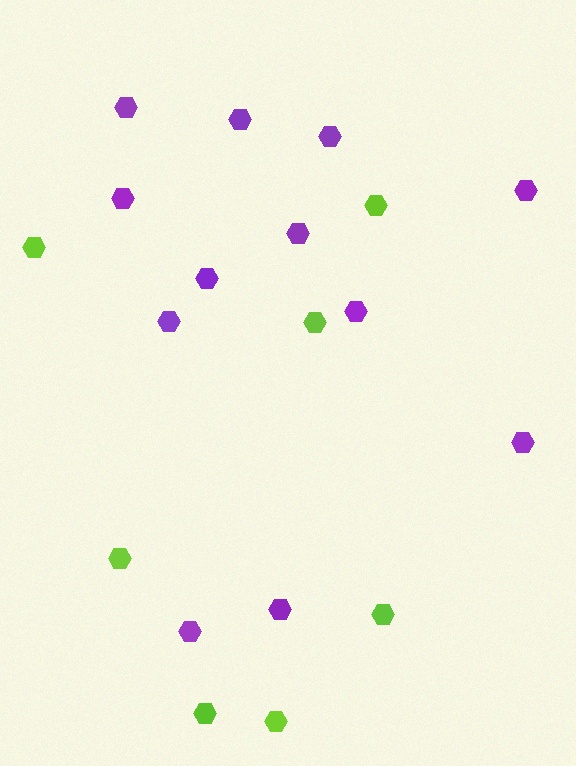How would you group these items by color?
There are 2 groups: one group of purple hexagons (12) and one group of lime hexagons (7).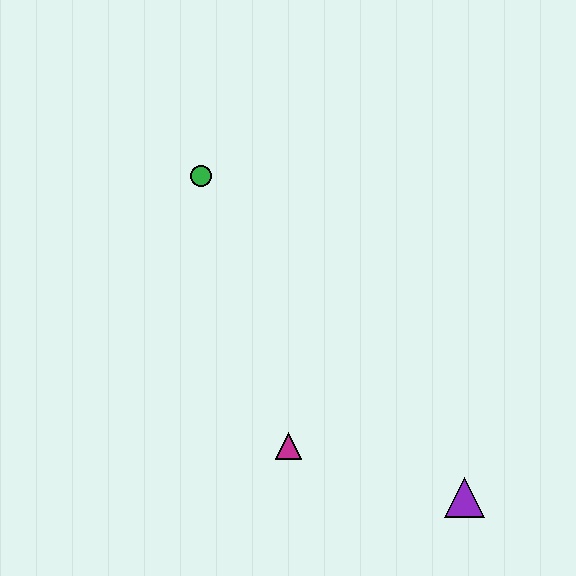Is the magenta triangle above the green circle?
No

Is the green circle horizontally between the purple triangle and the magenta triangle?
No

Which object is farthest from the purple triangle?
The green circle is farthest from the purple triangle.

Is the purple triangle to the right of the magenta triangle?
Yes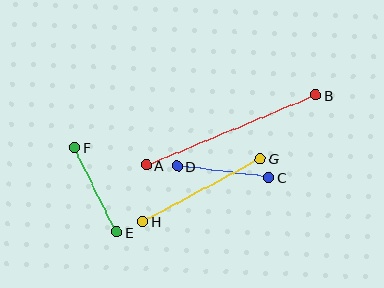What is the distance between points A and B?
The distance is approximately 183 pixels.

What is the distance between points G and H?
The distance is approximately 133 pixels.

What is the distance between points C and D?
The distance is approximately 92 pixels.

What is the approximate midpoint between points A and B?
The midpoint is at approximately (231, 130) pixels.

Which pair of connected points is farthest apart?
Points A and B are farthest apart.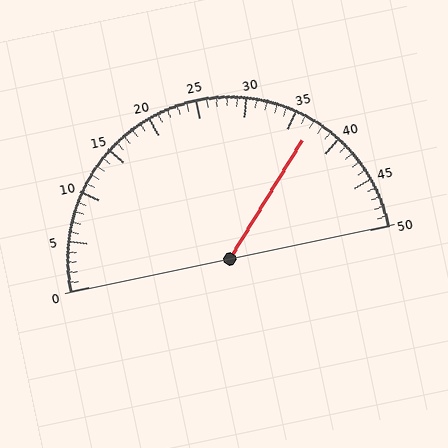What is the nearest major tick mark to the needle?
The nearest major tick mark is 35.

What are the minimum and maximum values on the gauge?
The gauge ranges from 0 to 50.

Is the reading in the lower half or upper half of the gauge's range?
The reading is in the upper half of the range (0 to 50).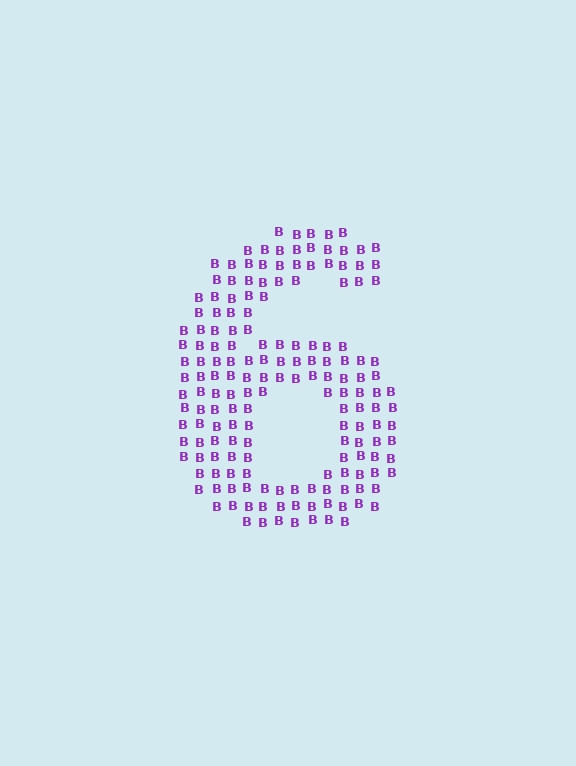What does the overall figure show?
The overall figure shows the digit 6.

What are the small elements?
The small elements are letter B's.